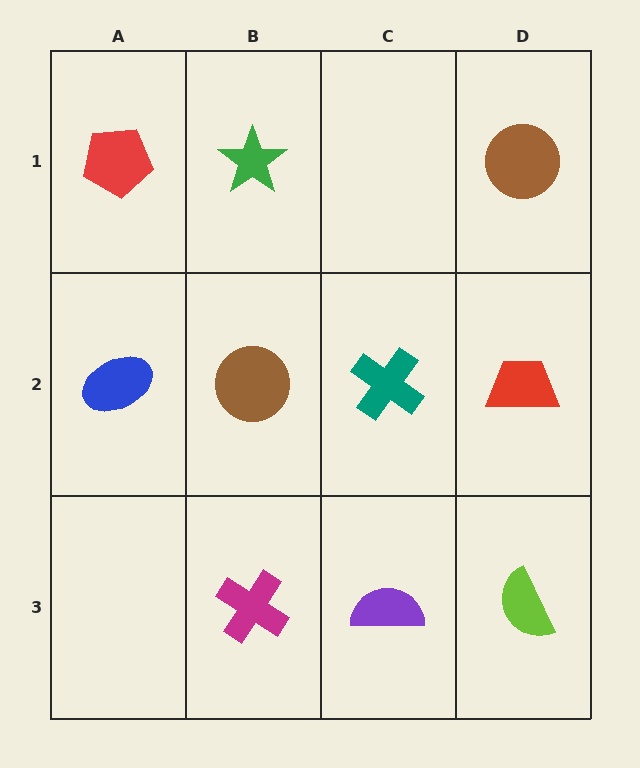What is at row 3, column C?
A purple semicircle.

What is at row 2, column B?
A brown circle.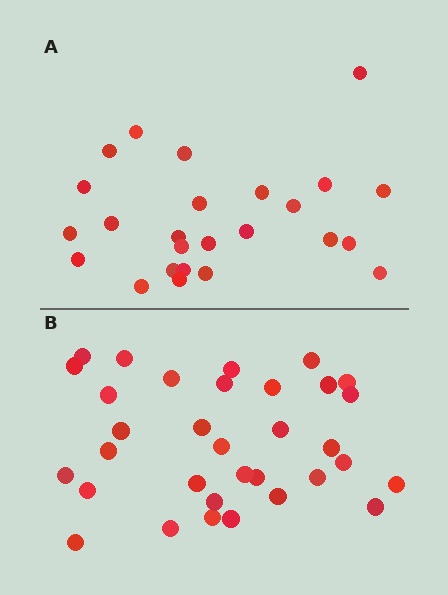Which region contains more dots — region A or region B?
Region B (the bottom region) has more dots.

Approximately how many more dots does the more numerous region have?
Region B has roughly 8 or so more dots than region A.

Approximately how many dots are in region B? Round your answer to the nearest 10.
About 30 dots. (The exact count is 33, which rounds to 30.)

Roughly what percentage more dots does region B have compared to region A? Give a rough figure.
About 30% more.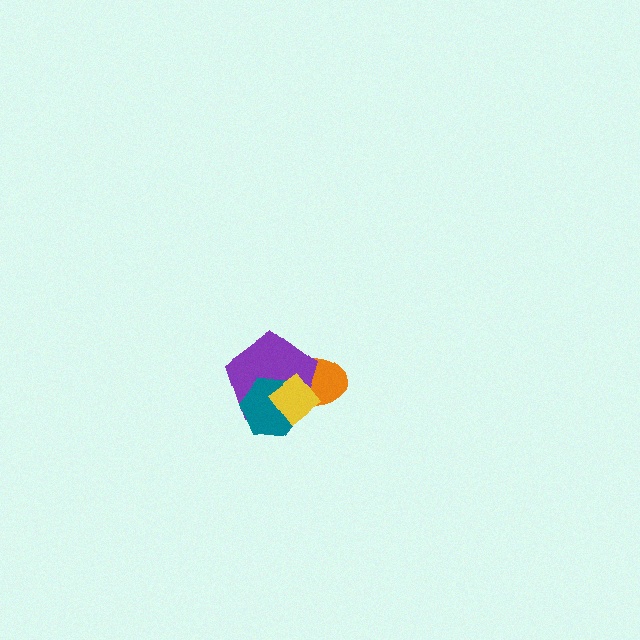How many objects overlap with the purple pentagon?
3 objects overlap with the purple pentagon.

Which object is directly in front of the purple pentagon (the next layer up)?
The teal hexagon is directly in front of the purple pentagon.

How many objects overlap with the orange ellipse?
3 objects overlap with the orange ellipse.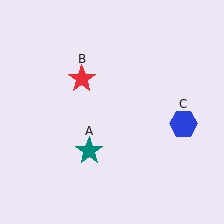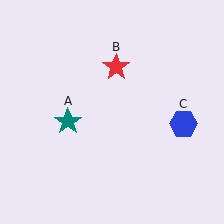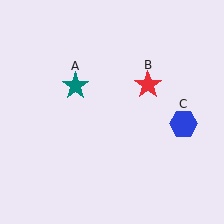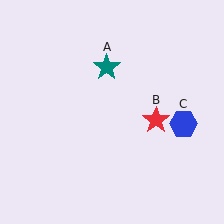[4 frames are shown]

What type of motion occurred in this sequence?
The teal star (object A), red star (object B) rotated clockwise around the center of the scene.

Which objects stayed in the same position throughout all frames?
Blue hexagon (object C) remained stationary.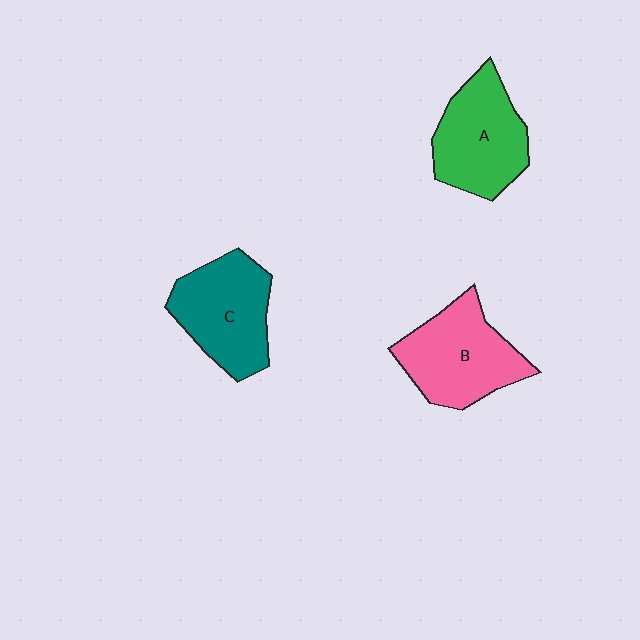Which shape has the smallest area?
Shape A (green).